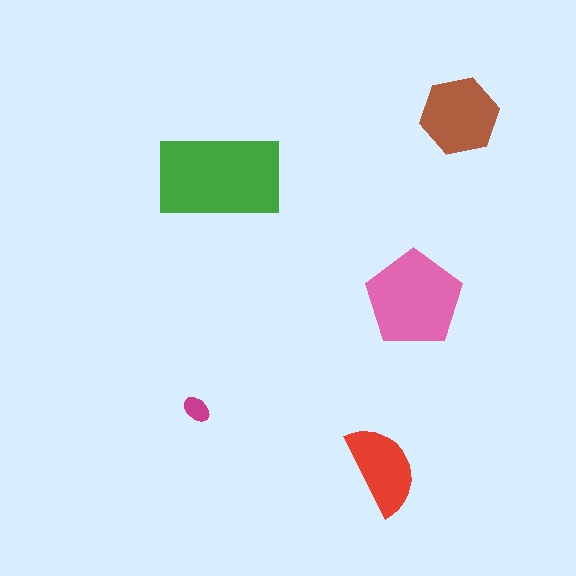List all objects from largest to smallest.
The green rectangle, the pink pentagon, the brown hexagon, the red semicircle, the magenta ellipse.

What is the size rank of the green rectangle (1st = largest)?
1st.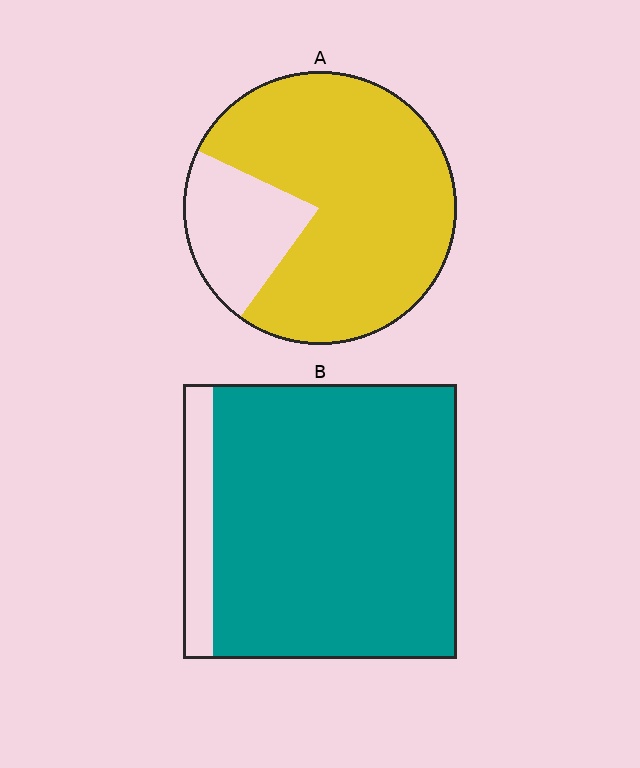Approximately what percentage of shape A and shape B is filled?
A is approximately 80% and B is approximately 90%.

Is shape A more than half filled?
Yes.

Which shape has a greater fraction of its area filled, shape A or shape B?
Shape B.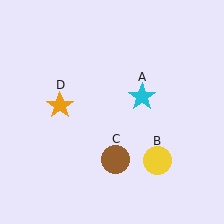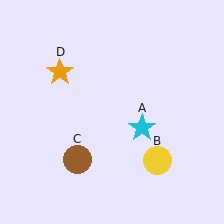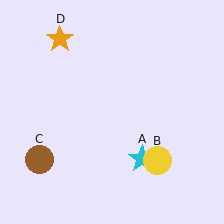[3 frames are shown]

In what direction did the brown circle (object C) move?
The brown circle (object C) moved left.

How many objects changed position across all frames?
3 objects changed position: cyan star (object A), brown circle (object C), orange star (object D).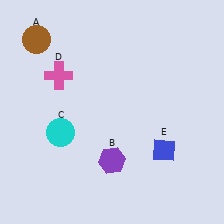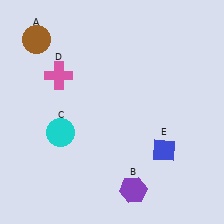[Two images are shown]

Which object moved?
The purple hexagon (B) moved down.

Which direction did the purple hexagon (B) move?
The purple hexagon (B) moved down.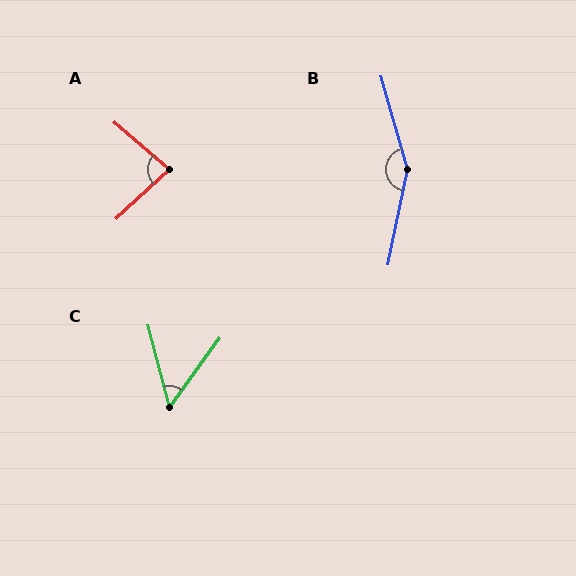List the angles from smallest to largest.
C (50°), A (84°), B (153°).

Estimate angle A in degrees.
Approximately 84 degrees.